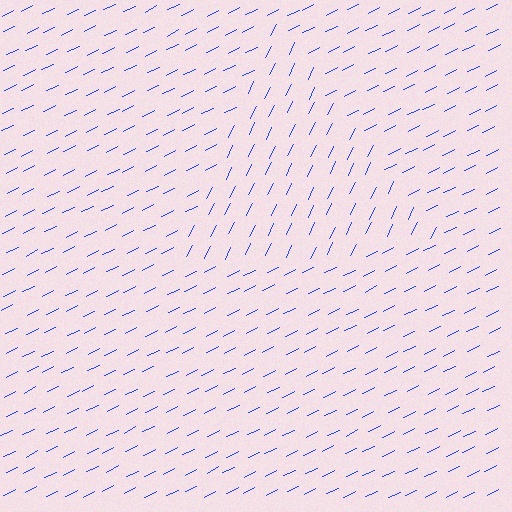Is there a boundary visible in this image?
Yes, there is a texture boundary formed by a change in line orientation.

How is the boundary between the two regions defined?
The boundary is defined purely by a change in line orientation (approximately 39 degrees difference). All lines are the same color and thickness.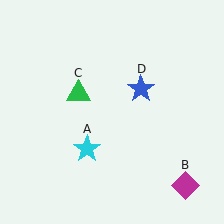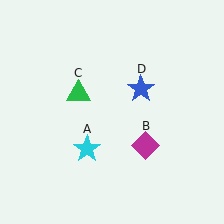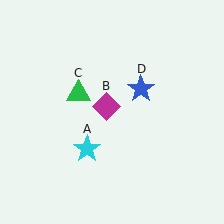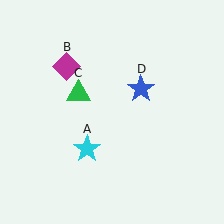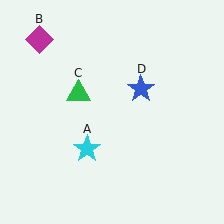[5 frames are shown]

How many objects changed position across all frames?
1 object changed position: magenta diamond (object B).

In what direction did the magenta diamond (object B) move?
The magenta diamond (object B) moved up and to the left.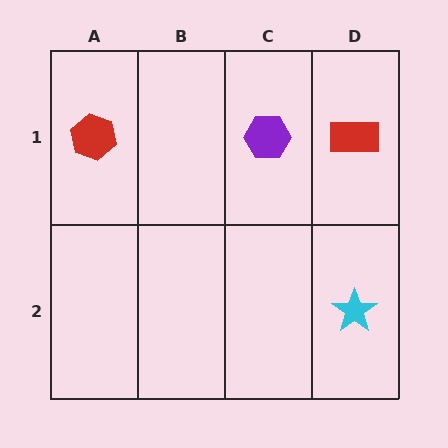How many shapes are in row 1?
3 shapes.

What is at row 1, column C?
A purple hexagon.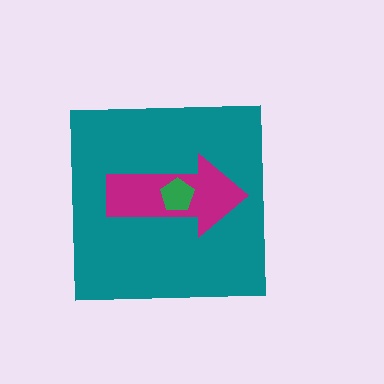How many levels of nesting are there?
3.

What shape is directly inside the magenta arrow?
The green pentagon.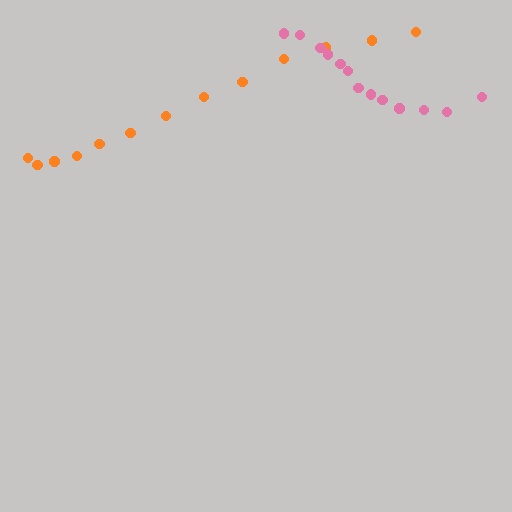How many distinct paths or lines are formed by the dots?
There are 2 distinct paths.